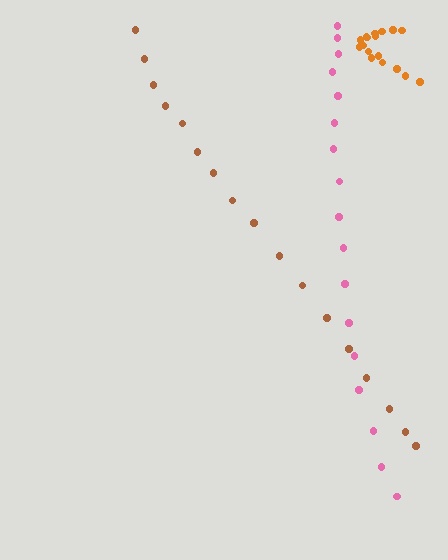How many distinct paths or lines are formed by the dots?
There are 3 distinct paths.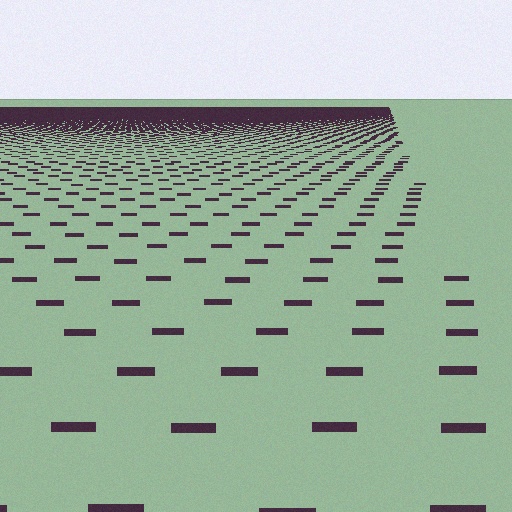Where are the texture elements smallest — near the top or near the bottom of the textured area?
Near the top.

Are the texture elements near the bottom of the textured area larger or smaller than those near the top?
Larger. Near the bottom, elements are closer to the viewer and appear at a bigger on-screen size.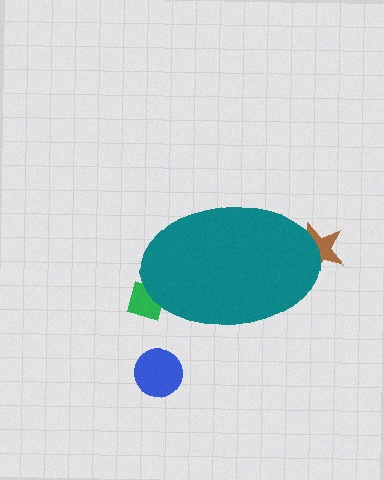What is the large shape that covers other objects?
A teal ellipse.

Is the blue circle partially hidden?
No, the blue circle is fully visible.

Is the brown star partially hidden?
Yes, the brown star is partially hidden behind the teal ellipse.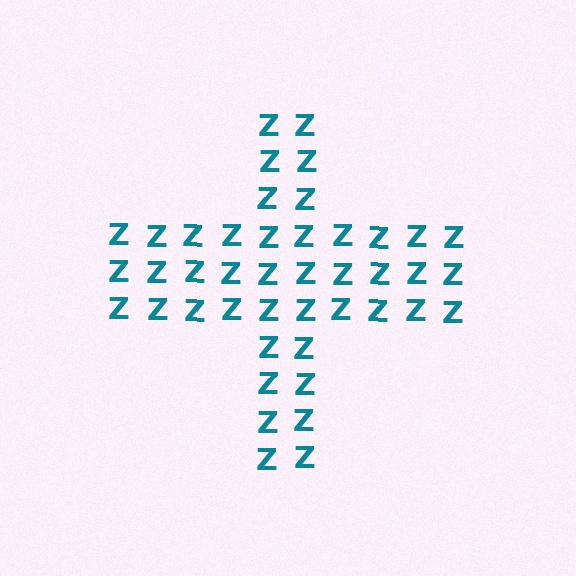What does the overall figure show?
The overall figure shows a cross.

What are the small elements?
The small elements are letter Z's.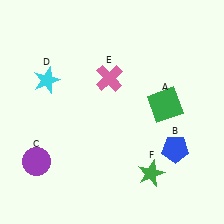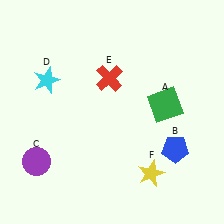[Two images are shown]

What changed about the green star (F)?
In Image 1, F is green. In Image 2, it changed to yellow.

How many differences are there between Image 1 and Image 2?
There are 2 differences between the two images.